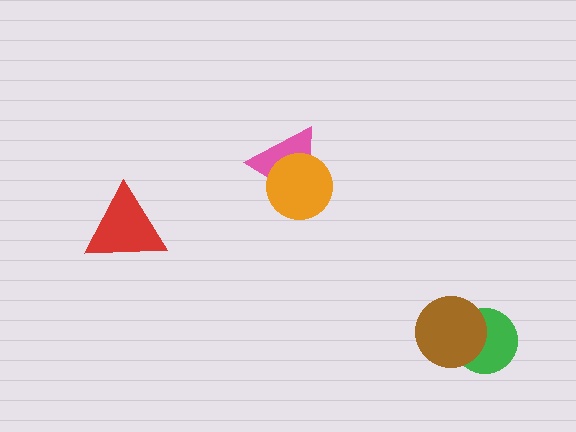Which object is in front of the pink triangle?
The orange circle is in front of the pink triangle.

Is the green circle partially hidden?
Yes, it is partially covered by another shape.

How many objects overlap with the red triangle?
0 objects overlap with the red triangle.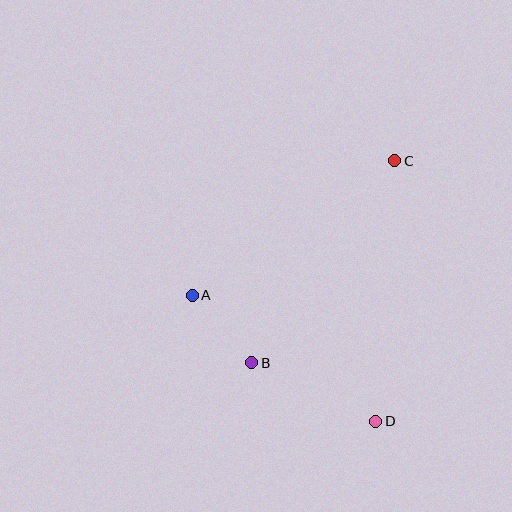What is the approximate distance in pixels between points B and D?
The distance between B and D is approximately 137 pixels.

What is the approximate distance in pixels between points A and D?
The distance between A and D is approximately 223 pixels.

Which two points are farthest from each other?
Points C and D are farthest from each other.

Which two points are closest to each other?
Points A and B are closest to each other.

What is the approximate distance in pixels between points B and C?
The distance between B and C is approximately 248 pixels.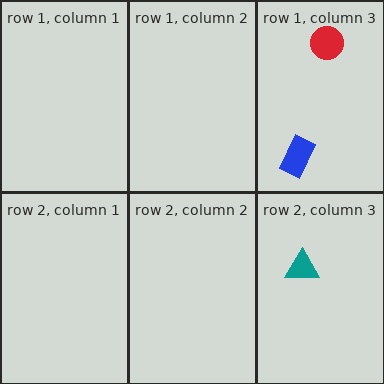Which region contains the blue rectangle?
The row 1, column 3 region.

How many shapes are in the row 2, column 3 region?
1.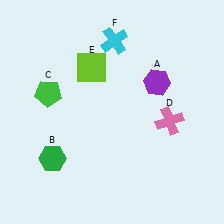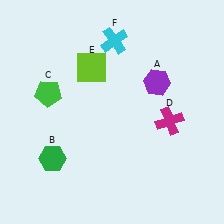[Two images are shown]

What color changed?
The cross (D) changed from pink in Image 1 to magenta in Image 2.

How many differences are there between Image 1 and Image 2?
There is 1 difference between the two images.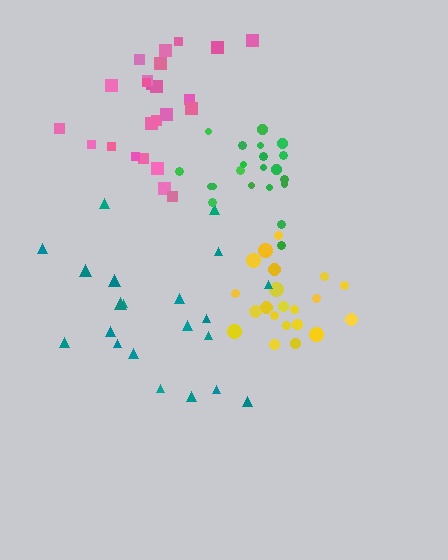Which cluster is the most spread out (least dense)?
Teal.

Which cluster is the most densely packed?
Green.